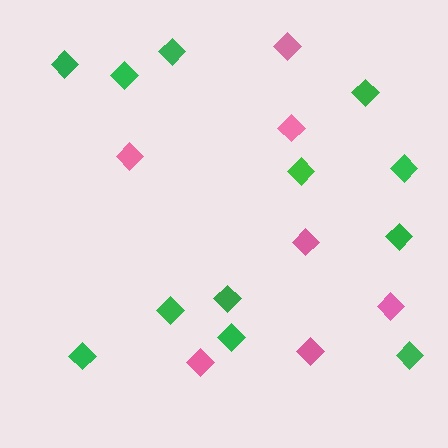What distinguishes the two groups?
There are 2 groups: one group of green diamonds (12) and one group of pink diamonds (7).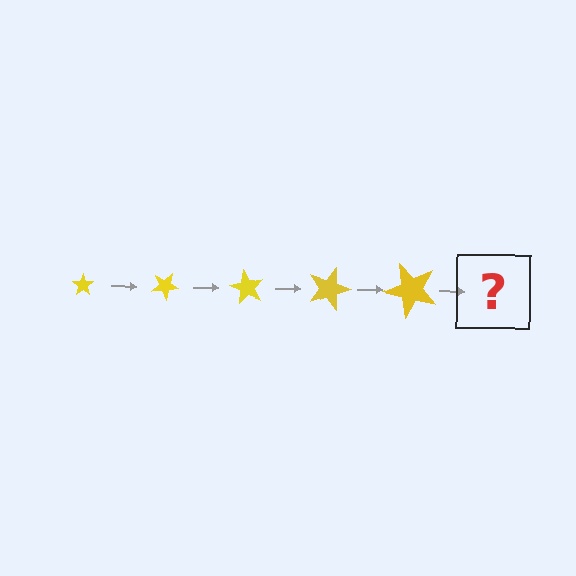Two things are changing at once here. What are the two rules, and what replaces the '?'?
The two rules are that the star grows larger each step and it rotates 30 degrees each step. The '?' should be a star, larger than the previous one and rotated 150 degrees from the start.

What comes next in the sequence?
The next element should be a star, larger than the previous one and rotated 150 degrees from the start.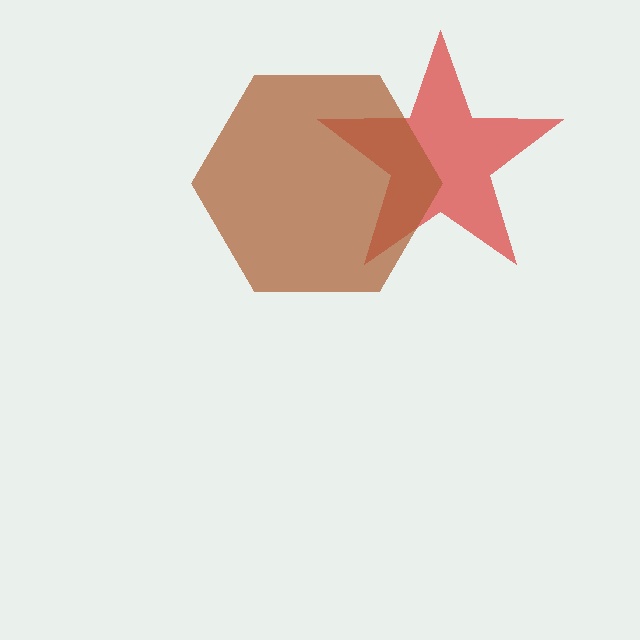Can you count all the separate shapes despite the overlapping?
Yes, there are 2 separate shapes.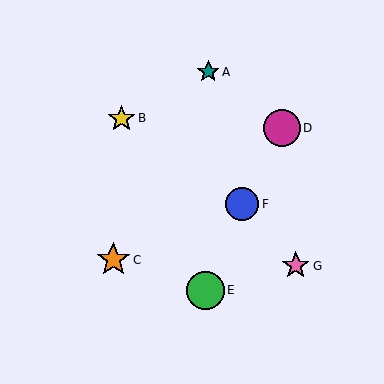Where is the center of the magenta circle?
The center of the magenta circle is at (282, 128).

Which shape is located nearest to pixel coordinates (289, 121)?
The magenta circle (labeled D) at (282, 128) is nearest to that location.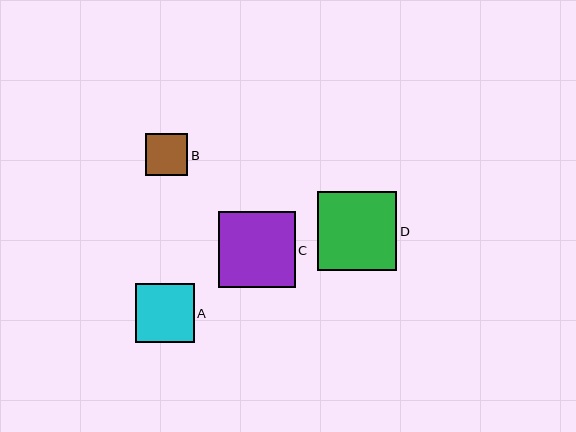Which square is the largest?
Square D is the largest with a size of approximately 79 pixels.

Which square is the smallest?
Square B is the smallest with a size of approximately 42 pixels.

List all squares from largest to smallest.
From largest to smallest: D, C, A, B.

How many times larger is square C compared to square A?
Square C is approximately 1.3 times the size of square A.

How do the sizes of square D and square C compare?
Square D and square C are approximately the same size.